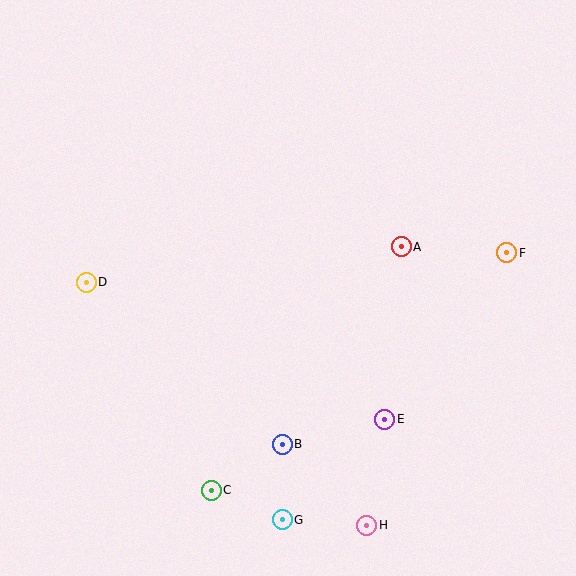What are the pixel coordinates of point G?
Point G is at (282, 520).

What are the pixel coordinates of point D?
Point D is at (86, 282).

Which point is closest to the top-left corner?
Point D is closest to the top-left corner.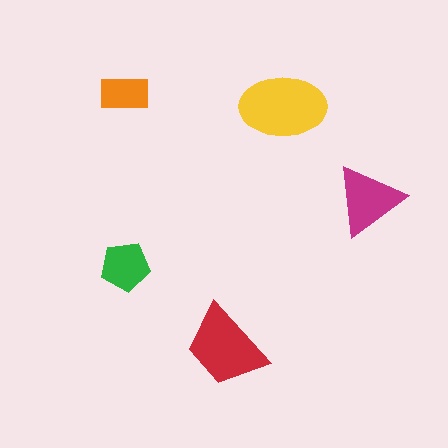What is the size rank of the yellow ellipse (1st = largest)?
1st.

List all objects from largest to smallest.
The yellow ellipse, the red trapezoid, the magenta triangle, the green pentagon, the orange rectangle.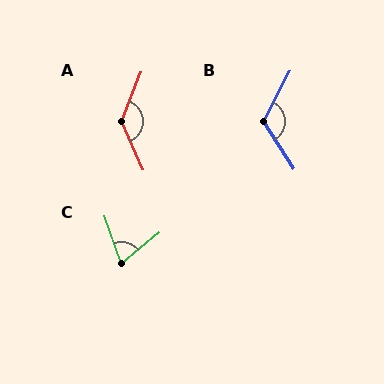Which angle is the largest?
A, at approximately 134 degrees.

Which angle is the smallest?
C, at approximately 70 degrees.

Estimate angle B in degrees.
Approximately 119 degrees.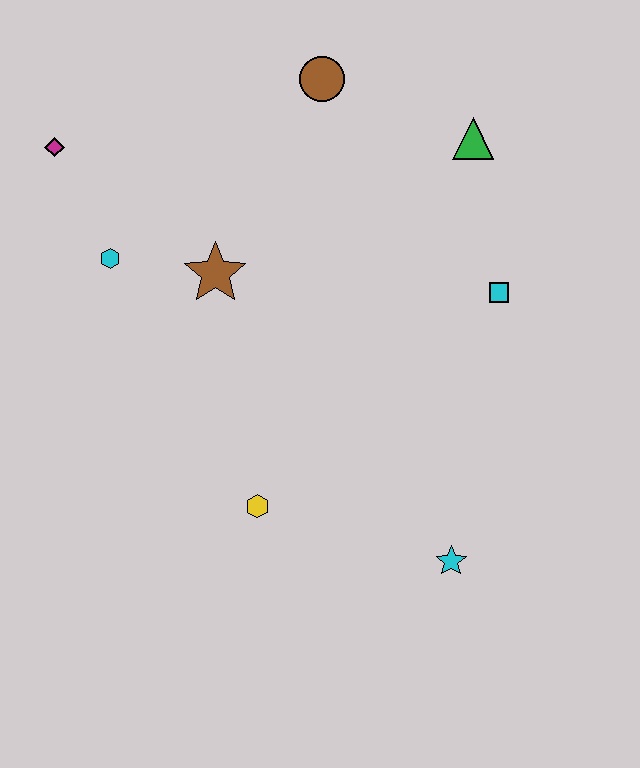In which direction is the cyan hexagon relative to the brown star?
The cyan hexagon is to the left of the brown star.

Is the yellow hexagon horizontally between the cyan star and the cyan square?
No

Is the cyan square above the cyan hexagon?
No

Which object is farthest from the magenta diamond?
The cyan star is farthest from the magenta diamond.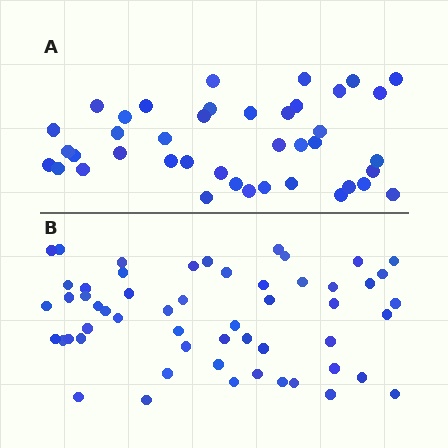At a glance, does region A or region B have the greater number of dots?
Region B (the bottom region) has more dots.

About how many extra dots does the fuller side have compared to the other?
Region B has approximately 15 more dots than region A.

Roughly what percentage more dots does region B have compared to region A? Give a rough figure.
About 35% more.